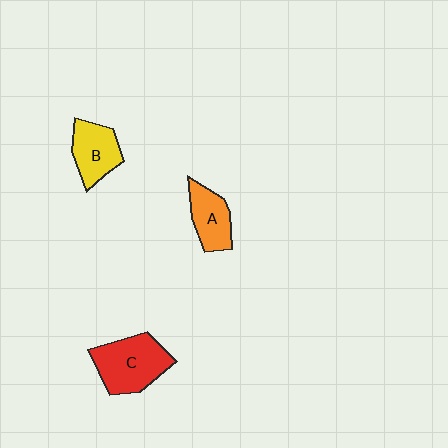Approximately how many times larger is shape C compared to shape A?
Approximately 1.6 times.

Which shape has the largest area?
Shape C (red).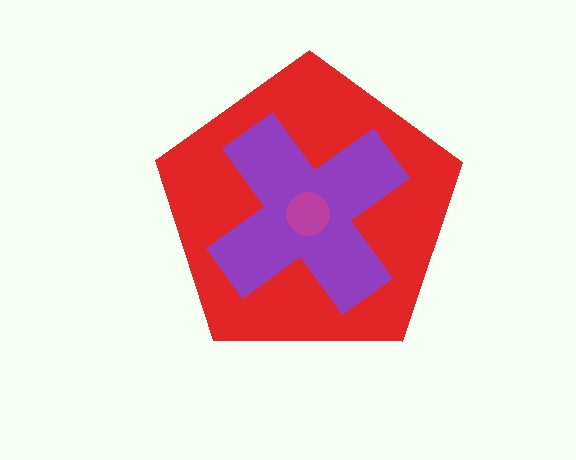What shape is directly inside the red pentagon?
The purple cross.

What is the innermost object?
The magenta circle.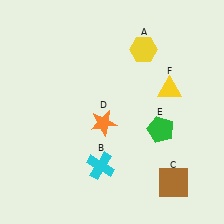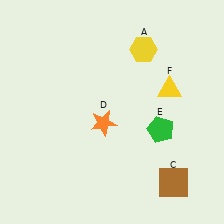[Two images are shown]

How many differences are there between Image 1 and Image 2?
There is 1 difference between the two images.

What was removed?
The cyan cross (B) was removed in Image 2.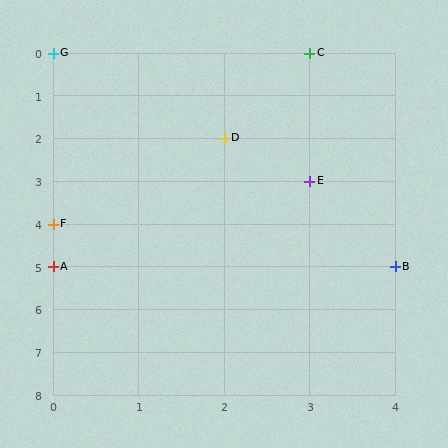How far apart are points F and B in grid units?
Points F and B are 4 columns and 1 row apart (about 4.1 grid units diagonally).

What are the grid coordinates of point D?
Point D is at grid coordinates (2, 2).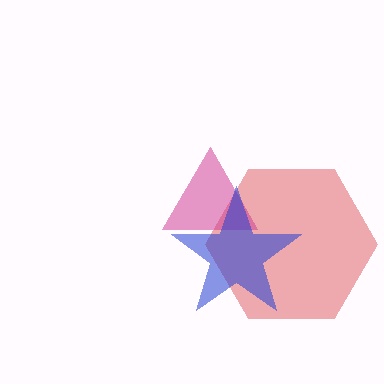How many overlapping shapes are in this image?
There are 3 overlapping shapes in the image.